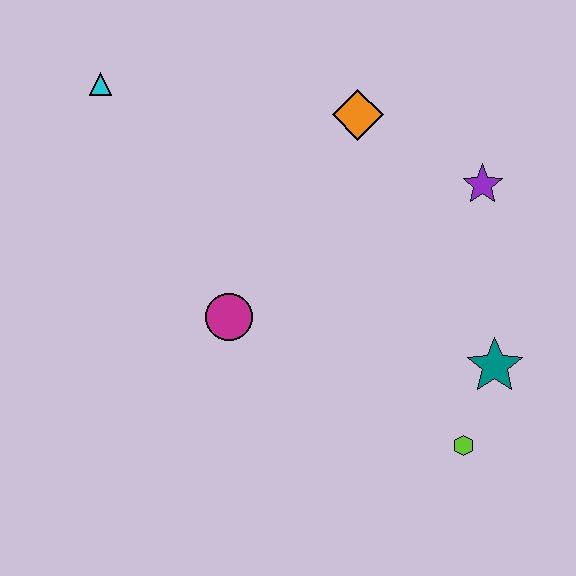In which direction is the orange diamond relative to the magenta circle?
The orange diamond is above the magenta circle.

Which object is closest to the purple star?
The orange diamond is closest to the purple star.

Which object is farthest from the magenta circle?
The purple star is farthest from the magenta circle.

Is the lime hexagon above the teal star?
No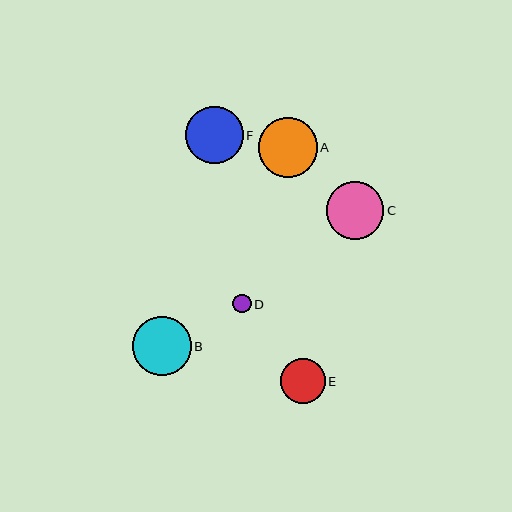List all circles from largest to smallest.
From largest to smallest: A, B, F, C, E, D.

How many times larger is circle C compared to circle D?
Circle C is approximately 3.1 times the size of circle D.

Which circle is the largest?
Circle A is the largest with a size of approximately 59 pixels.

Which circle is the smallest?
Circle D is the smallest with a size of approximately 19 pixels.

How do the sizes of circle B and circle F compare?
Circle B and circle F are approximately the same size.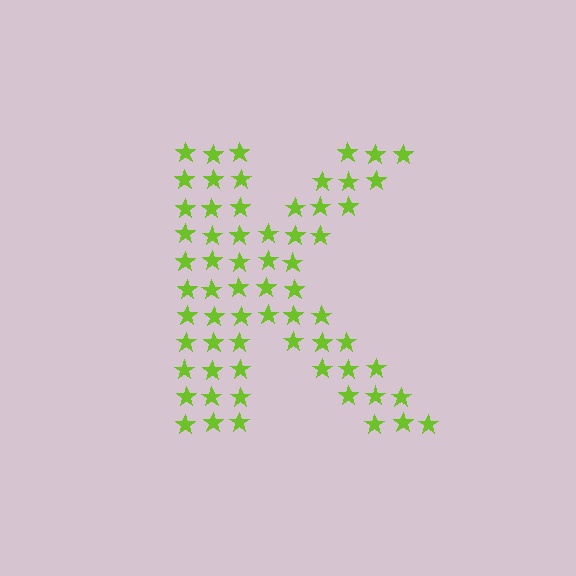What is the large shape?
The large shape is the letter K.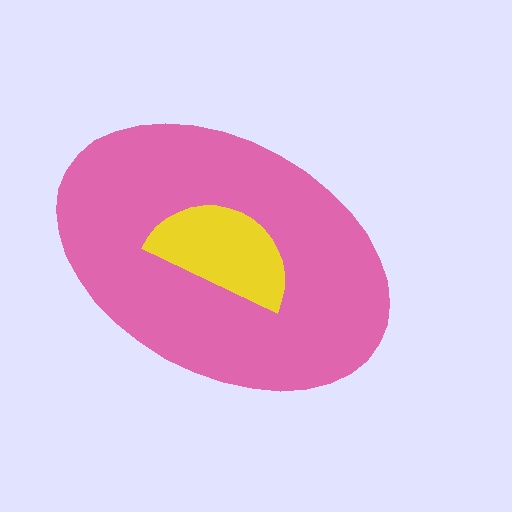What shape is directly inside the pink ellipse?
The yellow semicircle.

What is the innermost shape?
The yellow semicircle.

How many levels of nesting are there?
2.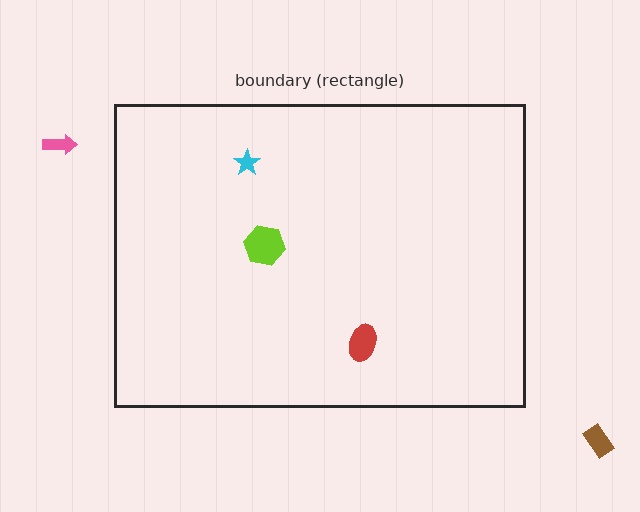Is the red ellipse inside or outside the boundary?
Inside.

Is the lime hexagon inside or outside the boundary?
Inside.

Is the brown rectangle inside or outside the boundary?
Outside.